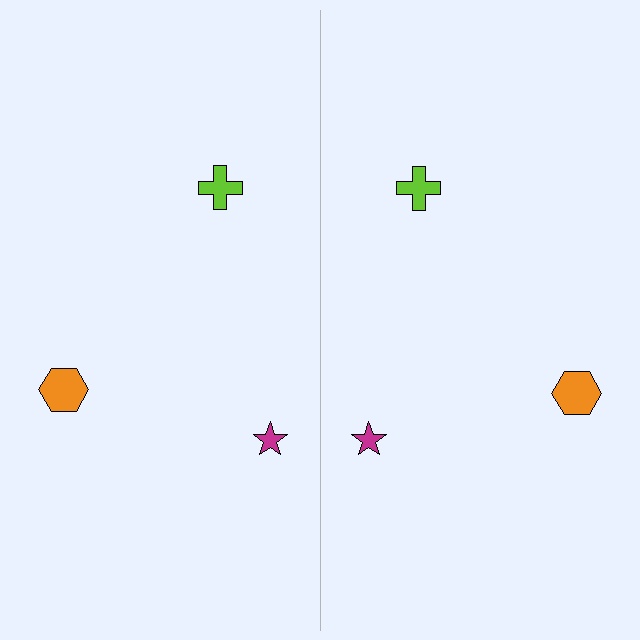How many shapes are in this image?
There are 6 shapes in this image.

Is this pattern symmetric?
Yes, this pattern has bilateral (reflection) symmetry.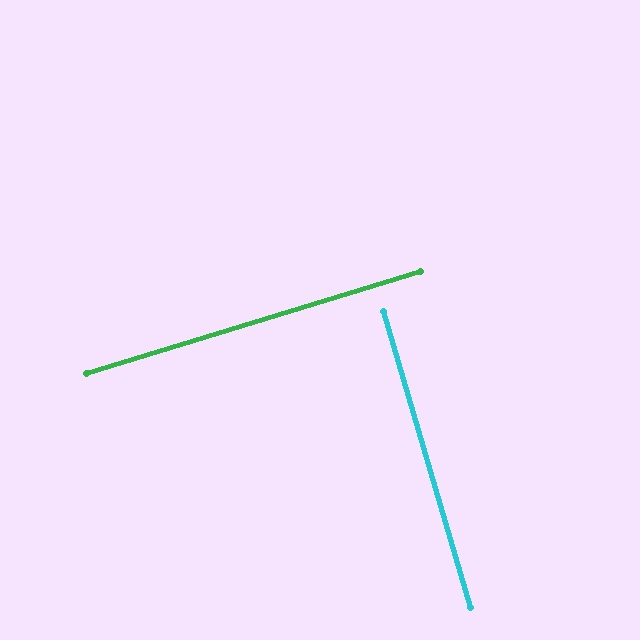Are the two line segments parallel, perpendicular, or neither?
Perpendicular — they meet at approximately 90°.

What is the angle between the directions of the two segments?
Approximately 90 degrees.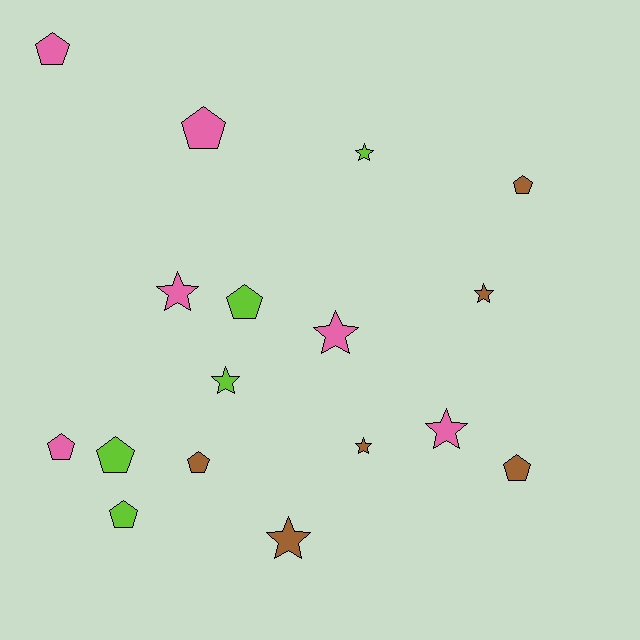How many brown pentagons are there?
There are 3 brown pentagons.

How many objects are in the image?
There are 17 objects.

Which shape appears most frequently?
Pentagon, with 9 objects.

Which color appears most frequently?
Brown, with 6 objects.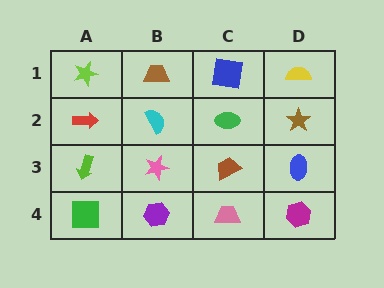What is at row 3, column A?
A lime arrow.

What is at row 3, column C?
A brown trapezoid.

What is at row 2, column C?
A green ellipse.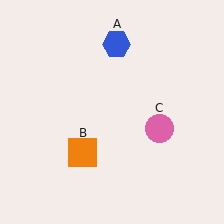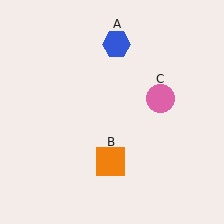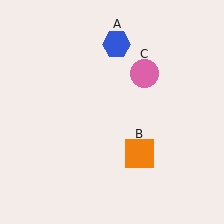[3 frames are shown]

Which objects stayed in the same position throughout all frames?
Blue hexagon (object A) remained stationary.